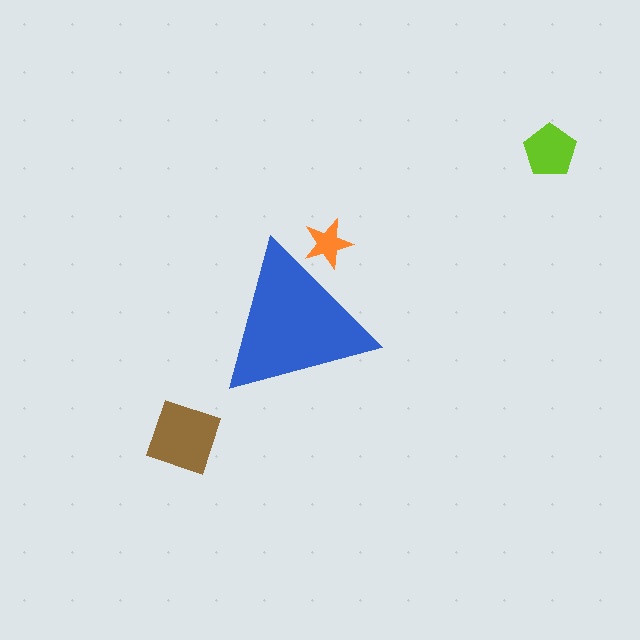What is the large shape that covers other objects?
A blue triangle.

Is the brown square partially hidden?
No, the brown square is fully visible.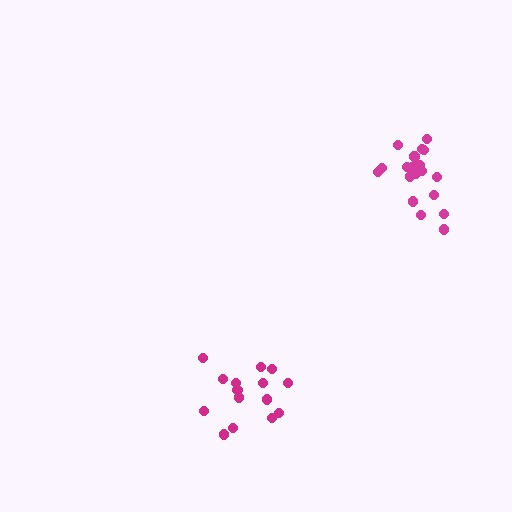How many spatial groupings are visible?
There are 2 spatial groupings.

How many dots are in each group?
Group 1: 20 dots, Group 2: 15 dots (35 total).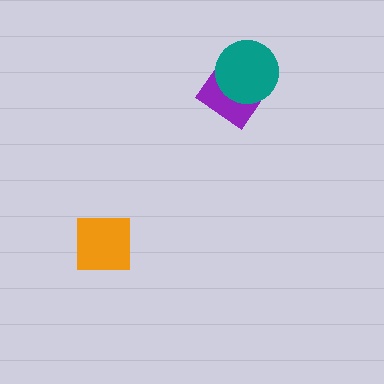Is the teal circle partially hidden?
No, no other shape covers it.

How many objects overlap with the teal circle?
1 object overlaps with the teal circle.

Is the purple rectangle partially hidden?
Yes, it is partially covered by another shape.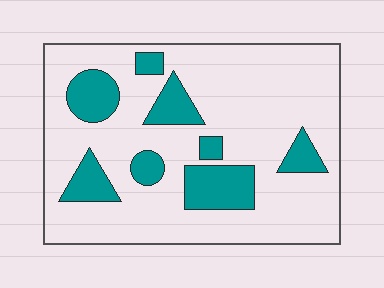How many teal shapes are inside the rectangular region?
8.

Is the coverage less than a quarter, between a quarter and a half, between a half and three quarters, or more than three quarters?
Less than a quarter.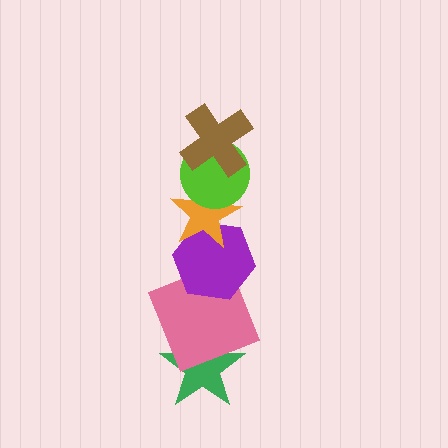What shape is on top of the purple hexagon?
The orange star is on top of the purple hexagon.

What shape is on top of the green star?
The pink square is on top of the green star.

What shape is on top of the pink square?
The purple hexagon is on top of the pink square.